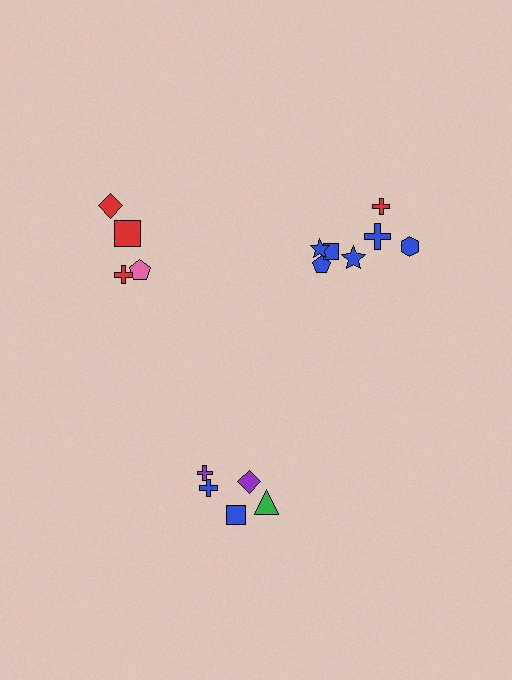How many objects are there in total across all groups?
There are 16 objects.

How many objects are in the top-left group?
There are 4 objects.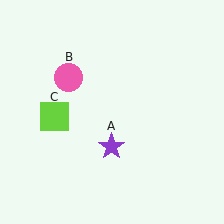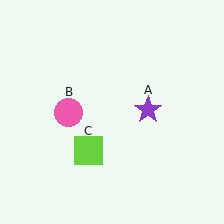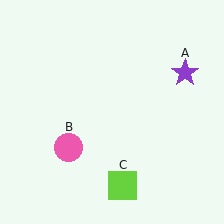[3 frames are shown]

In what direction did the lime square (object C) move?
The lime square (object C) moved down and to the right.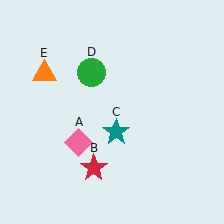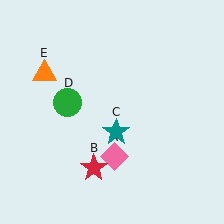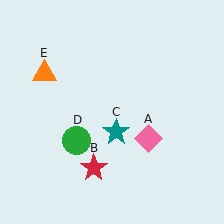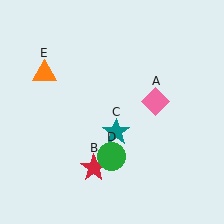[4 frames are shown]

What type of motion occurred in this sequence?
The pink diamond (object A), green circle (object D) rotated counterclockwise around the center of the scene.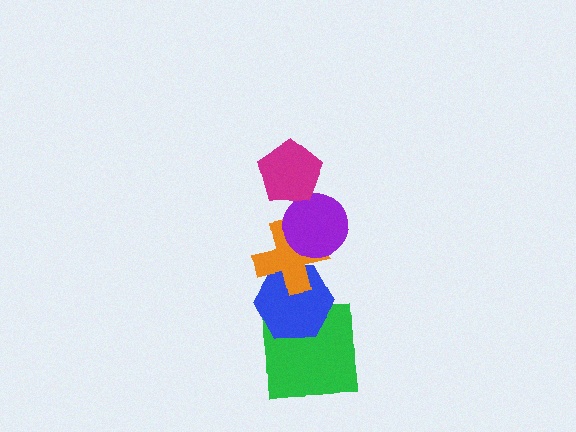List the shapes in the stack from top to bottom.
From top to bottom: the magenta pentagon, the purple circle, the orange cross, the blue hexagon, the green square.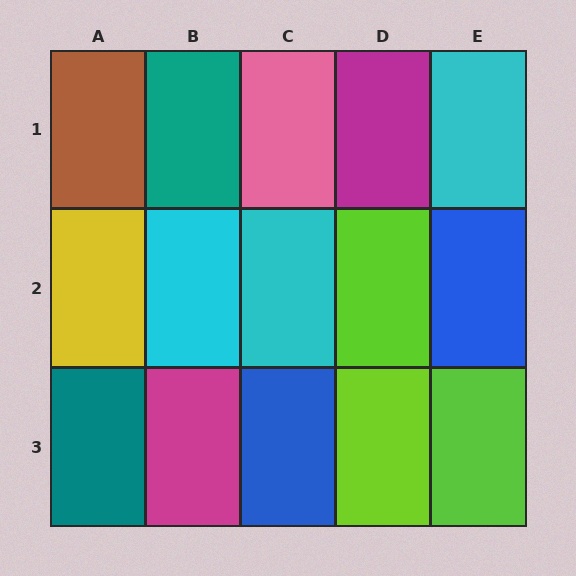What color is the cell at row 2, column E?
Blue.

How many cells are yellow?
1 cell is yellow.